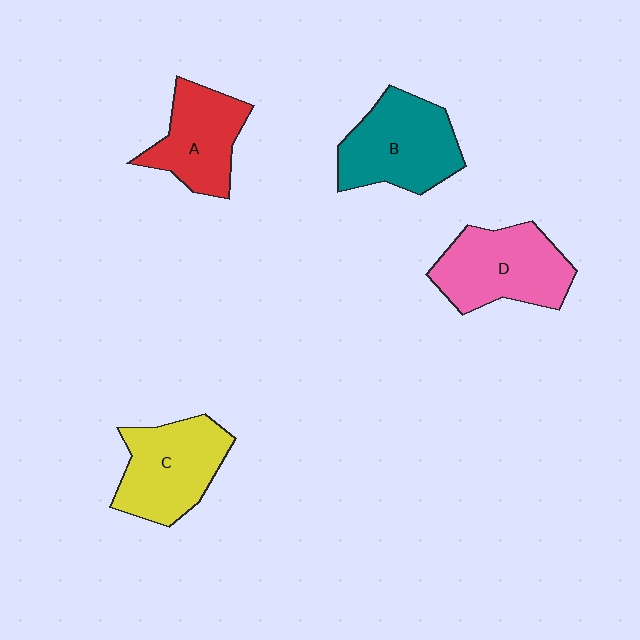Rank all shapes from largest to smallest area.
From largest to smallest: B (teal), D (pink), C (yellow), A (red).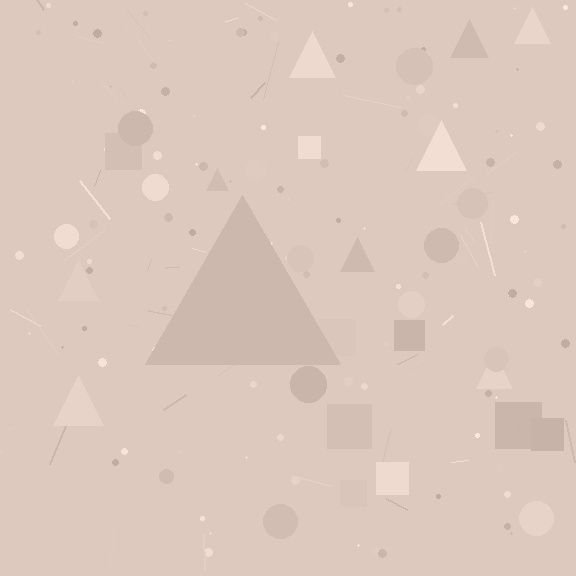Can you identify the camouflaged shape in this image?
The camouflaged shape is a triangle.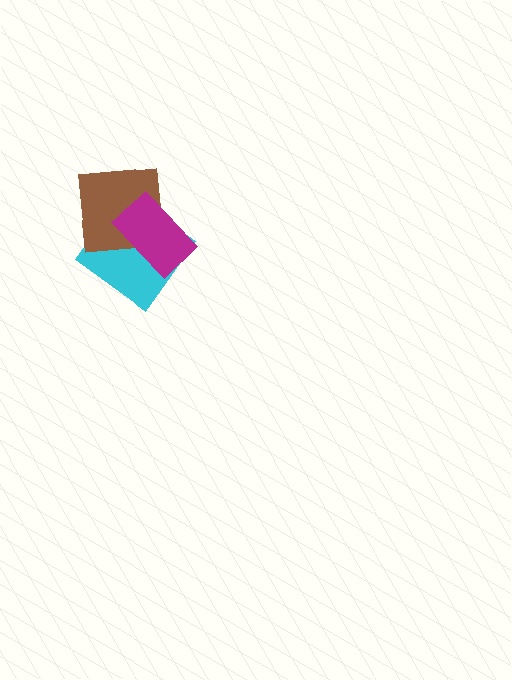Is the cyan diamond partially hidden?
Yes, it is partially covered by another shape.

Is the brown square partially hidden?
Yes, it is partially covered by another shape.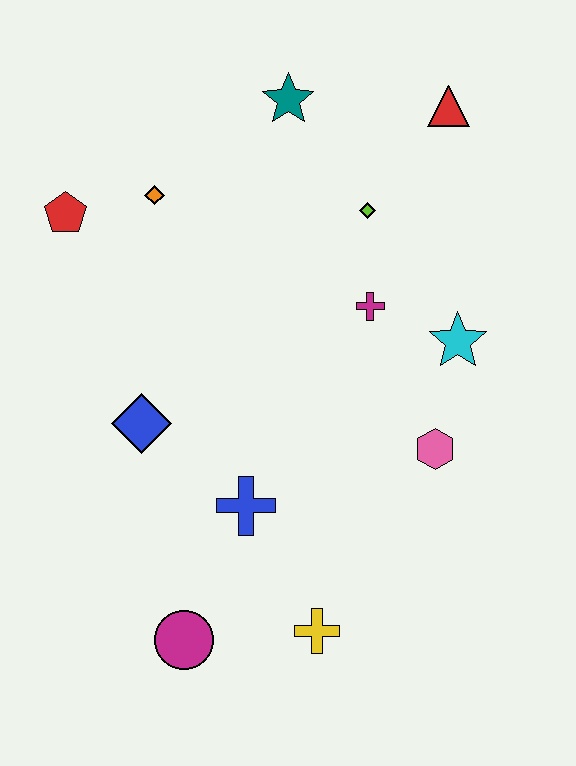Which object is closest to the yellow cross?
The magenta circle is closest to the yellow cross.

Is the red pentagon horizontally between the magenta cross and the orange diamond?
No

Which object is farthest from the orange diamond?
The yellow cross is farthest from the orange diamond.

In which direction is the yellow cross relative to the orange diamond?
The yellow cross is below the orange diamond.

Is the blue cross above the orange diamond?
No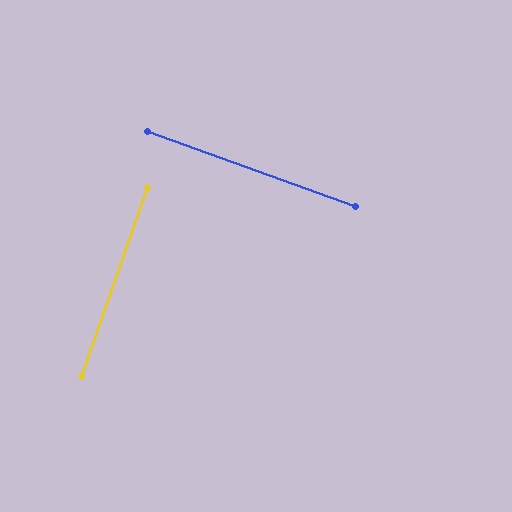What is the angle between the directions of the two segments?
Approximately 90 degrees.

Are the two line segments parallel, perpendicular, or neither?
Perpendicular — they meet at approximately 90°.